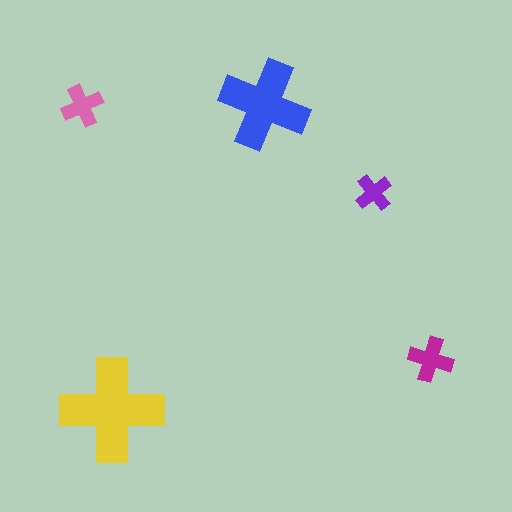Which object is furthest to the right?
The magenta cross is rightmost.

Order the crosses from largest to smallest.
the yellow one, the blue one, the magenta one, the pink one, the purple one.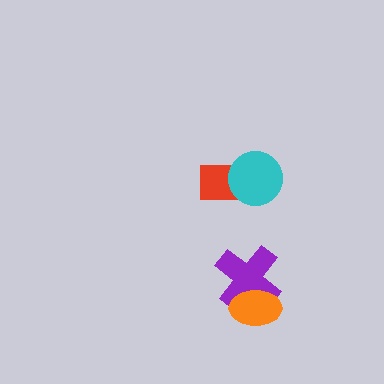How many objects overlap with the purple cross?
1 object overlaps with the purple cross.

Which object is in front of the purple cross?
The orange ellipse is in front of the purple cross.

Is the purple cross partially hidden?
Yes, it is partially covered by another shape.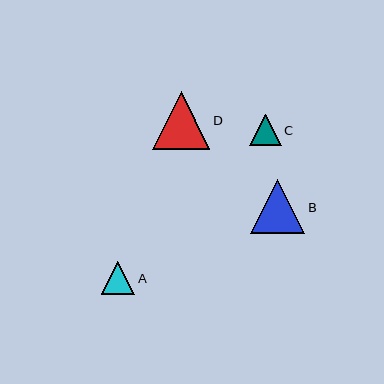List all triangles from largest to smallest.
From largest to smallest: D, B, A, C.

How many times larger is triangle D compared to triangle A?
Triangle D is approximately 1.7 times the size of triangle A.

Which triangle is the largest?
Triangle D is the largest with a size of approximately 58 pixels.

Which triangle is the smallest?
Triangle C is the smallest with a size of approximately 32 pixels.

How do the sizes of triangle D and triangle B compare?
Triangle D and triangle B are approximately the same size.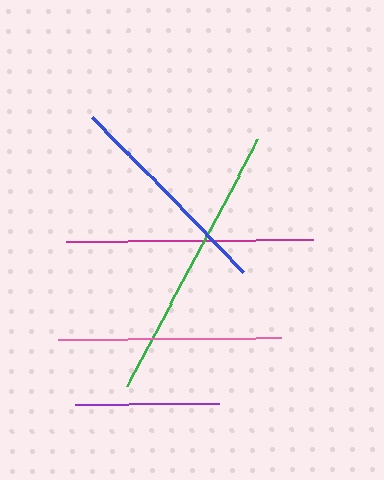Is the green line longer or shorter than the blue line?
The green line is longer than the blue line.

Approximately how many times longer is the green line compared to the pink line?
The green line is approximately 1.3 times the length of the pink line.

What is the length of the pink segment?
The pink segment is approximately 223 pixels long.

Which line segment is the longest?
The green line is the longest at approximately 279 pixels.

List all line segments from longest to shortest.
From longest to shortest: green, magenta, pink, blue, purple.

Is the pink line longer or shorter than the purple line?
The pink line is longer than the purple line.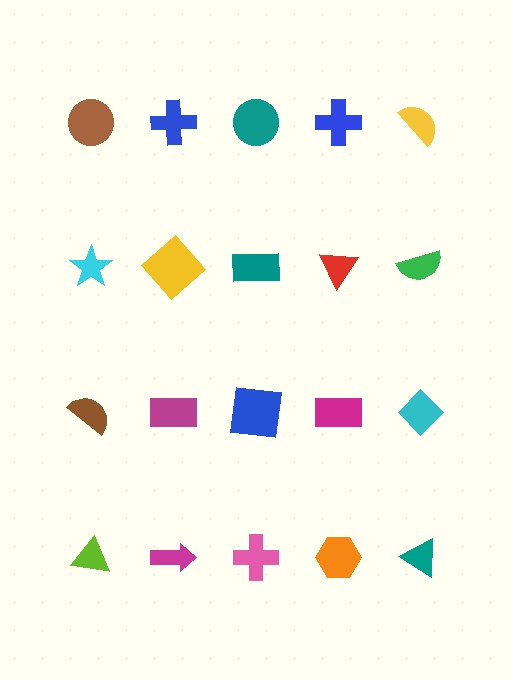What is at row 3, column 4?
A magenta rectangle.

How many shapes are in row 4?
5 shapes.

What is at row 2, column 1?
A cyan star.